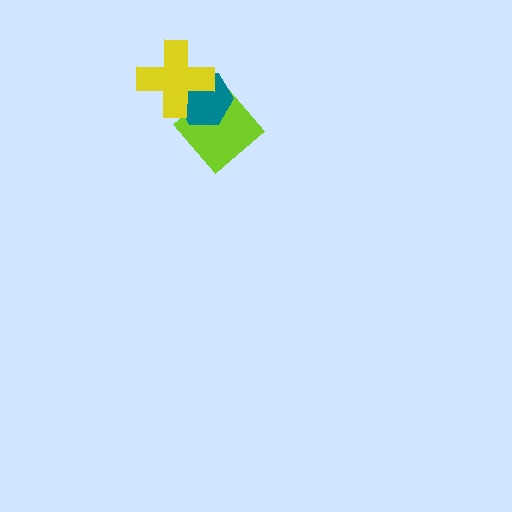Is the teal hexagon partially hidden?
Yes, it is partially covered by another shape.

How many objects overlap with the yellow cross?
1 object overlaps with the yellow cross.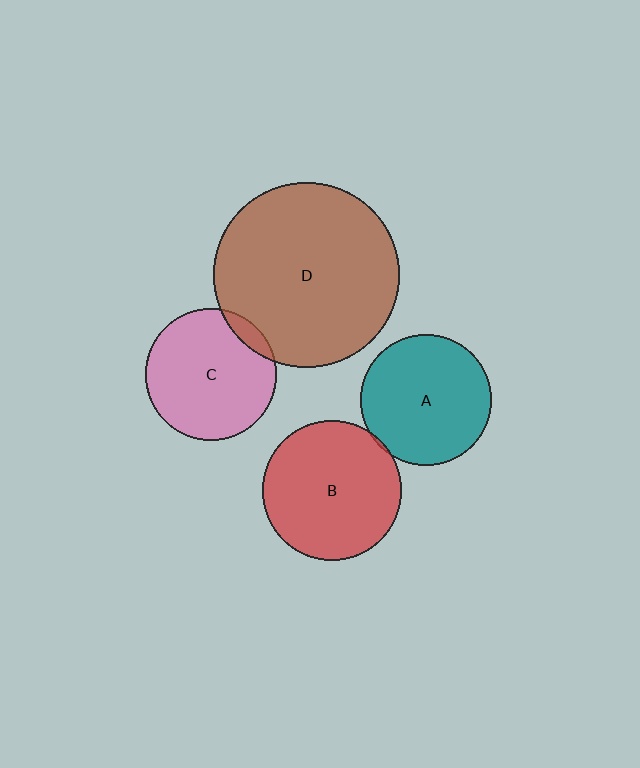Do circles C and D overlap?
Yes.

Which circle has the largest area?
Circle D (brown).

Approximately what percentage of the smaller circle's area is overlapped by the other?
Approximately 10%.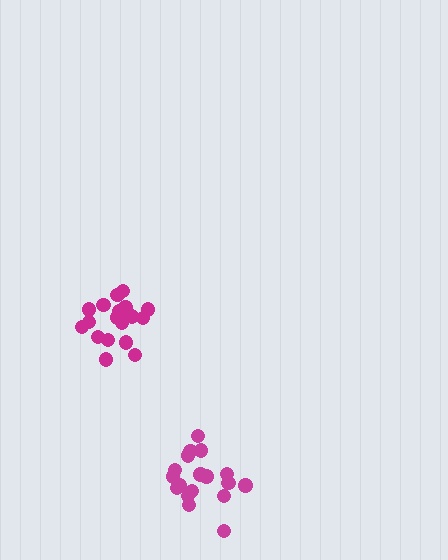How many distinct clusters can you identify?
There are 2 distinct clusters.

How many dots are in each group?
Group 1: 18 dots, Group 2: 18 dots (36 total).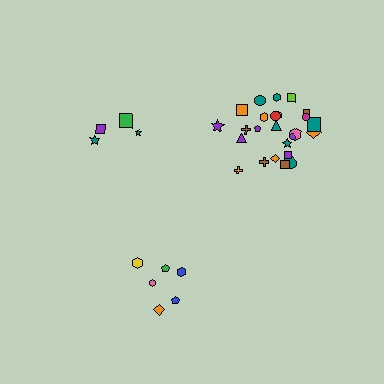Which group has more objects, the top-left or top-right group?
The top-right group.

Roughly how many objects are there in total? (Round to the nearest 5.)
Roughly 35 objects in total.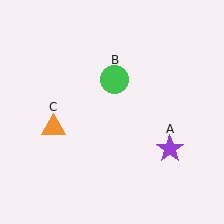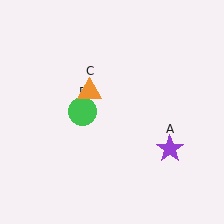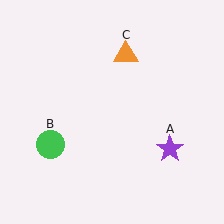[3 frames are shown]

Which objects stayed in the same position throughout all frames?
Purple star (object A) remained stationary.